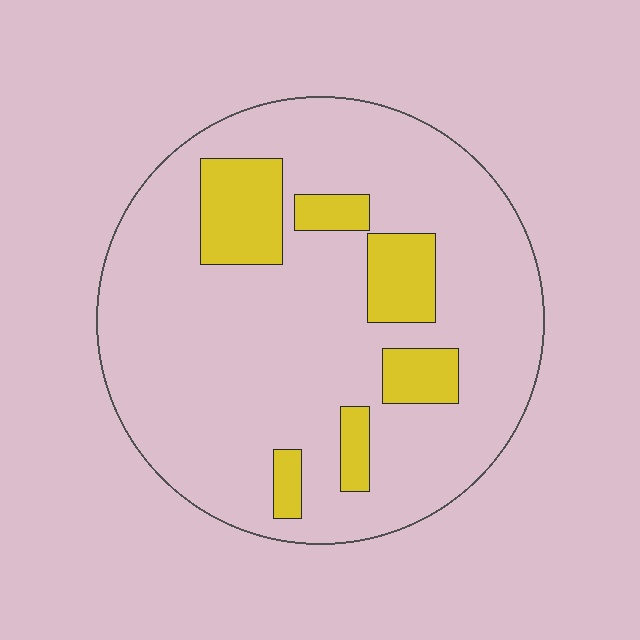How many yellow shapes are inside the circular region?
6.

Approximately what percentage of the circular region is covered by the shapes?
Approximately 15%.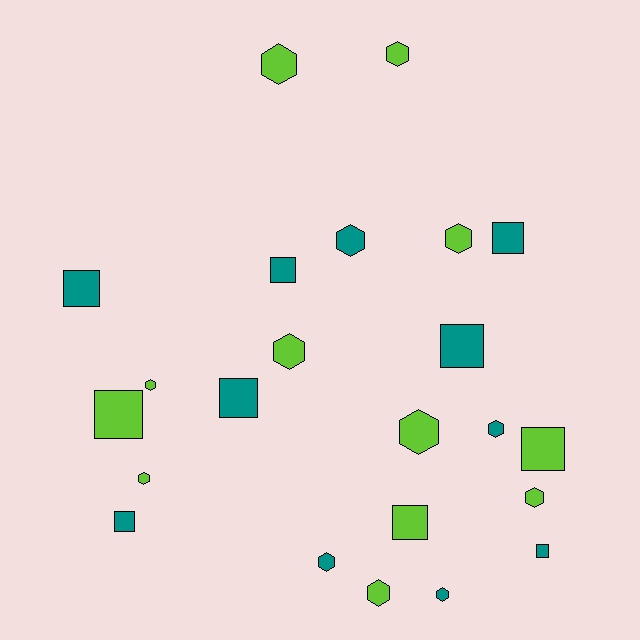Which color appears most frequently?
Lime, with 12 objects.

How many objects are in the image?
There are 23 objects.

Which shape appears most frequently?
Hexagon, with 13 objects.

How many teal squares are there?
There are 7 teal squares.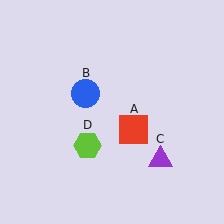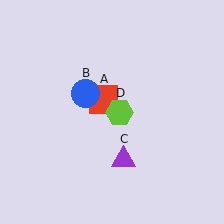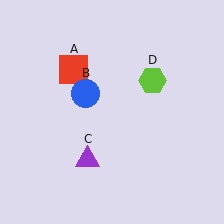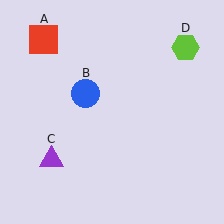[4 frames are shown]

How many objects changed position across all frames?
3 objects changed position: red square (object A), purple triangle (object C), lime hexagon (object D).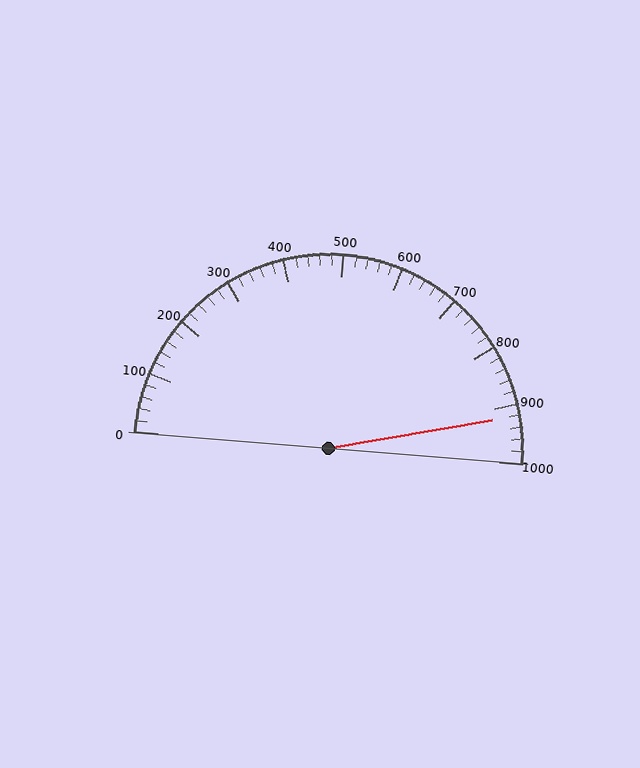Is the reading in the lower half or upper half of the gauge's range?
The reading is in the upper half of the range (0 to 1000).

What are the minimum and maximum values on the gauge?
The gauge ranges from 0 to 1000.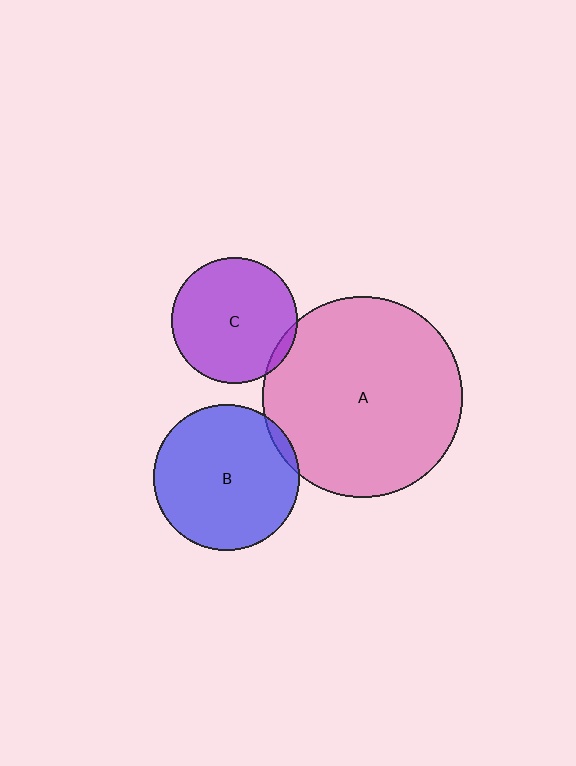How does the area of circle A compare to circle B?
Approximately 1.9 times.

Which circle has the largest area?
Circle A (pink).